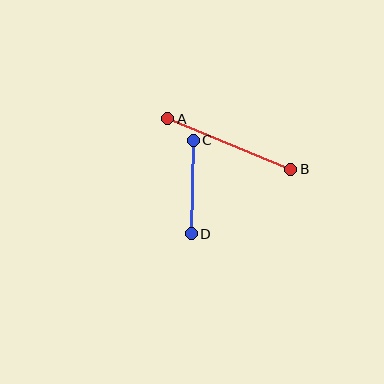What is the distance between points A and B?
The distance is approximately 133 pixels.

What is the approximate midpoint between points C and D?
The midpoint is at approximately (192, 187) pixels.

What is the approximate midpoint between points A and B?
The midpoint is at approximately (229, 144) pixels.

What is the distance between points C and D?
The distance is approximately 93 pixels.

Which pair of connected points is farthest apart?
Points A and B are farthest apart.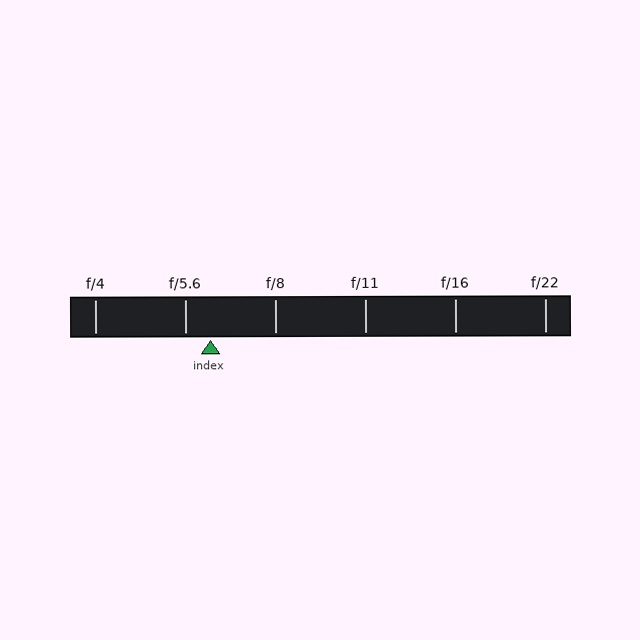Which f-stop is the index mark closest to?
The index mark is closest to f/5.6.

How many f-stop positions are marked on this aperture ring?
There are 6 f-stop positions marked.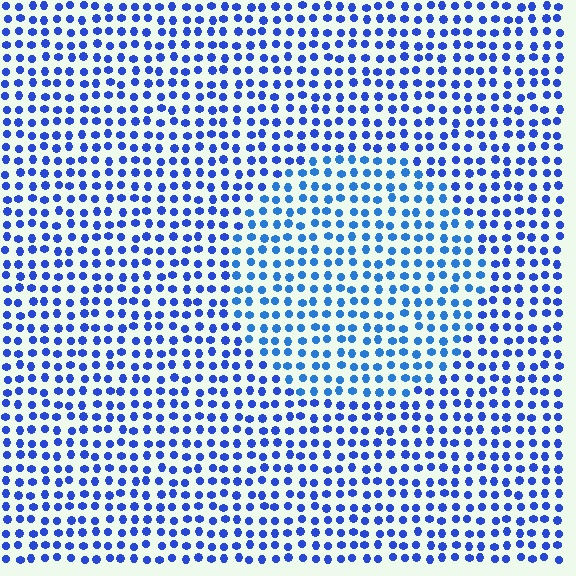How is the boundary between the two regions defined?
The boundary is defined purely by a slight shift in hue (about 18 degrees). Spacing, size, and orientation are identical on both sides.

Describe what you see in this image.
The image is filled with small blue elements in a uniform arrangement. A circle-shaped region is visible where the elements are tinted to a slightly different hue, forming a subtle color boundary.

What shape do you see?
I see a circle.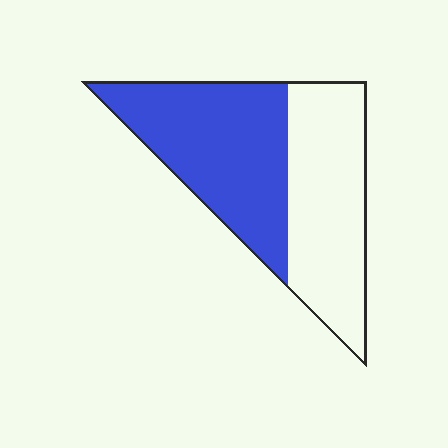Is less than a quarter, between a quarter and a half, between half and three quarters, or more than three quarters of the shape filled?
Between half and three quarters.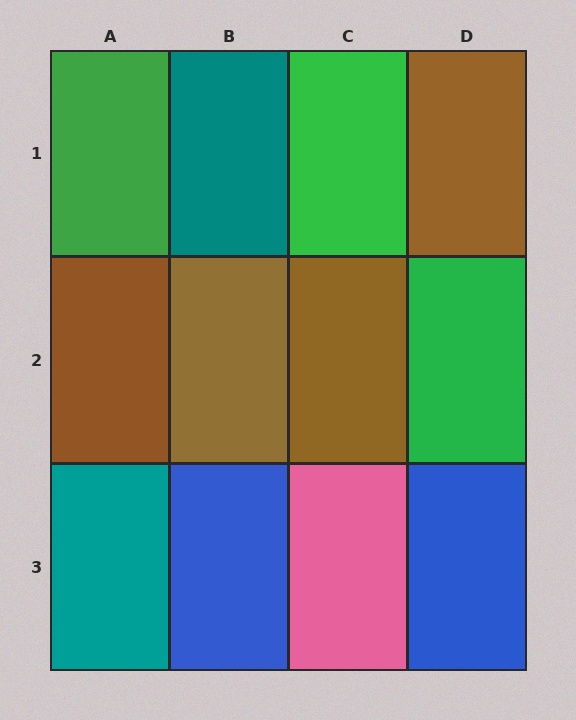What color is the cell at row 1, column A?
Green.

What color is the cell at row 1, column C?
Green.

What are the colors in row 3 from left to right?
Teal, blue, pink, blue.